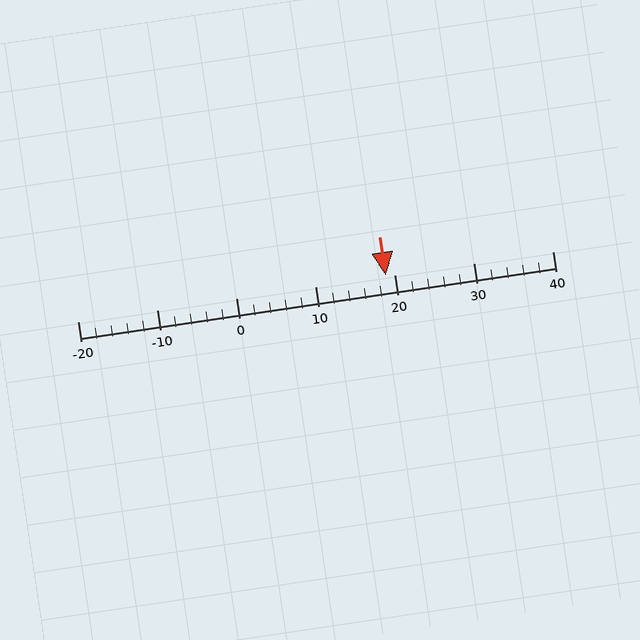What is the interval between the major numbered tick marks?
The major tick marks are spaced 10 units apart.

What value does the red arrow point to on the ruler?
The red arrow points to approximately 19.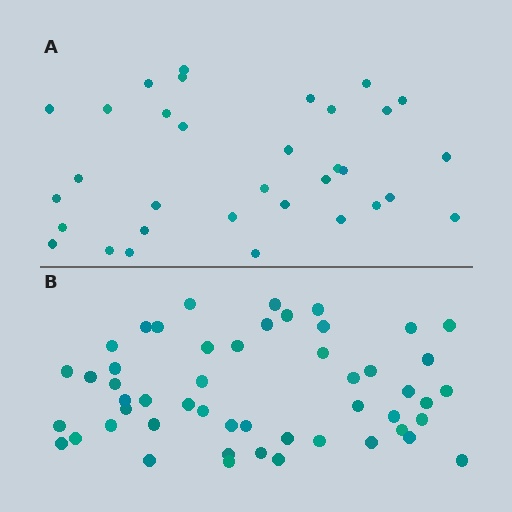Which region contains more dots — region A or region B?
Region B (the bottom region) has more dots.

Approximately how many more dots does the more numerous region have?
Region B has approximately 20 more dots than region A.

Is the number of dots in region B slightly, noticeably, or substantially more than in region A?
Region B has substantially more. The ratio is roughly 1.5 to 1.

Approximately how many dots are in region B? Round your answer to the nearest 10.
About 50 dots. (The exact count is 51, which rounds to 50.)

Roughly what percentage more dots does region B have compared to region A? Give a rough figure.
About 55% more.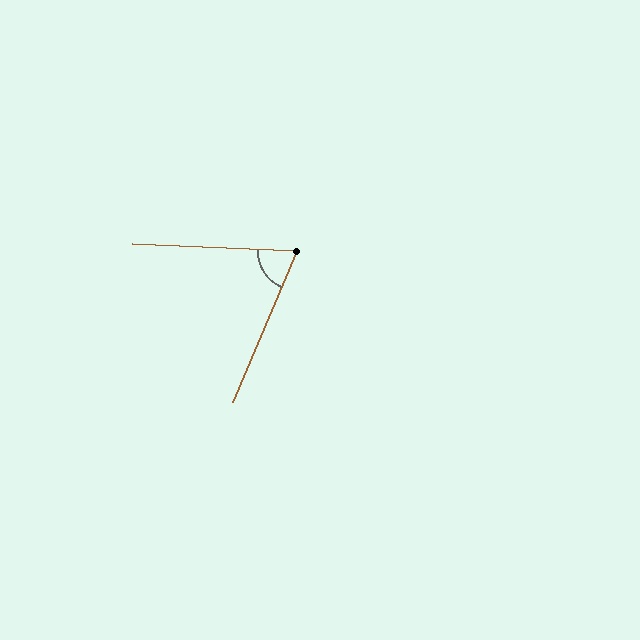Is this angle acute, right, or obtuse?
It is acute.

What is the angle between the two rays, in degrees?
Approximately 69 degrees.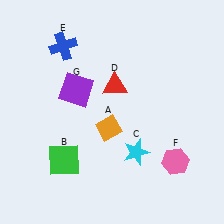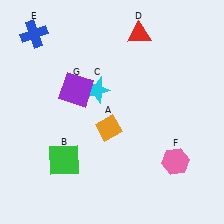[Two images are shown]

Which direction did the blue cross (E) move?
The blue cross (E) moved left.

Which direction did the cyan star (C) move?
The cyan star (C) moved up.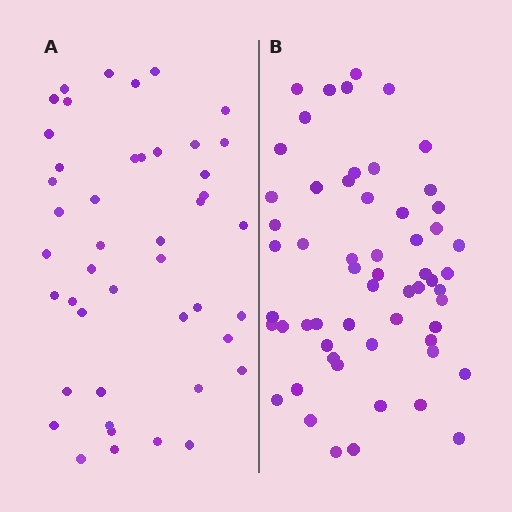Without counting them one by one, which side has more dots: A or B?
Region B (the right region) has more dots.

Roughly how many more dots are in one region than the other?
Region B has approximately 15 more dots than region A.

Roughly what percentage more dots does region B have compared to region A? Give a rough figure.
About 30% more.